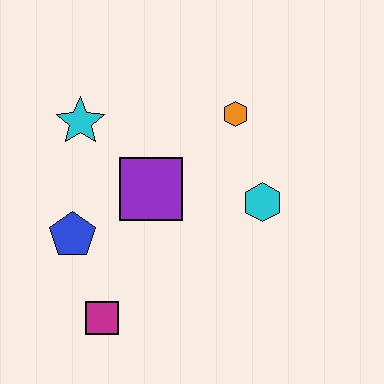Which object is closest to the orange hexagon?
The cyan hexagon is closest to the orange hexagon.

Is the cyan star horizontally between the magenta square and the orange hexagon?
No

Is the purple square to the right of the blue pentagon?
Yes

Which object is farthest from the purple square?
The magenta square is farthest from the purple square.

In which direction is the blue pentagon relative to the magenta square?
The blue pentagon is above the magenta square.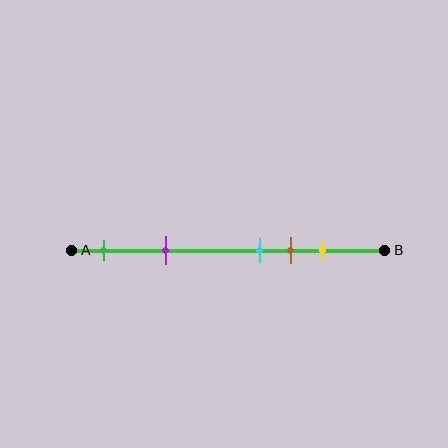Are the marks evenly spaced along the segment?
No, the marks are not evenly spaced.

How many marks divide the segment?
There are 5 marks dividing the segment.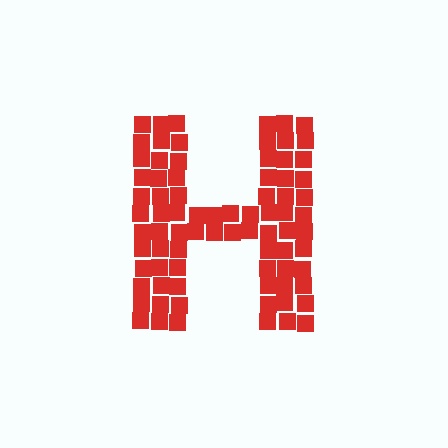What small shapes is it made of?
It is made of small squares.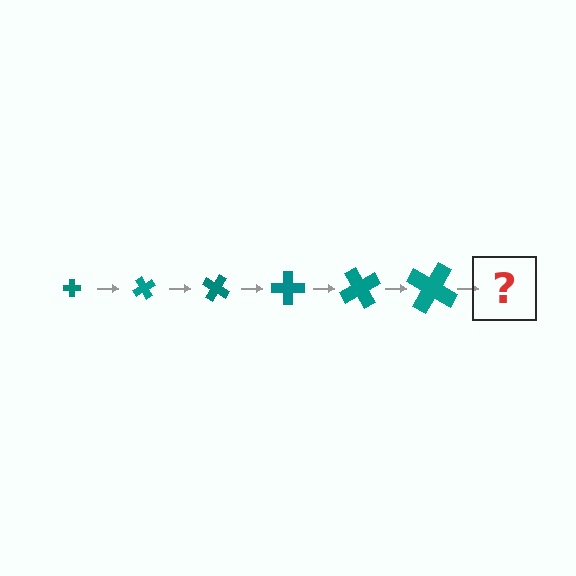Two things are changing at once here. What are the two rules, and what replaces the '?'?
The two rules are that the cross grows larger each step and it rotates 60 degrees each step. The '?' should be a cross, larger than the previous one and rotated 360 degrees from the start.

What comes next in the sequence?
The next element should be a cross, larger than the previous one and rotated 360 degrees from the start.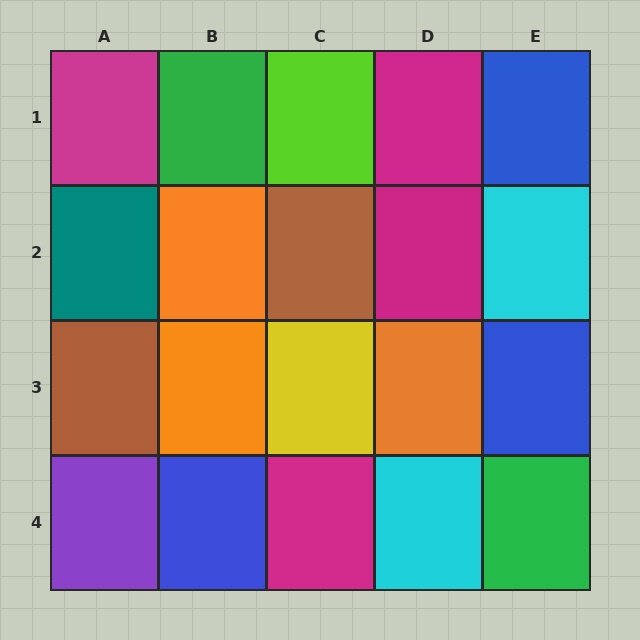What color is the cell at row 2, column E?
Cyan.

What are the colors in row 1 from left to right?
Magenta, green, lime, magenta, blue.